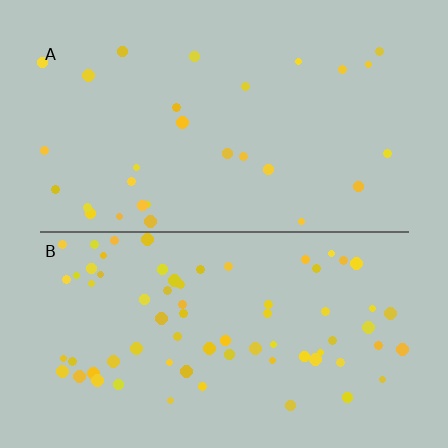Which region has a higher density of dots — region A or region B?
B (the bottom).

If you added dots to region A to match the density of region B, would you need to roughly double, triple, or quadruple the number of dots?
Approximately double.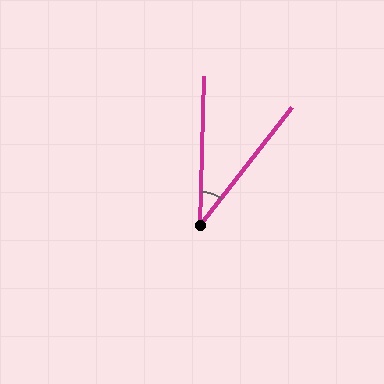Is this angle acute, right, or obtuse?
It is acute.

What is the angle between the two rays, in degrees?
Approximately 36 degrees.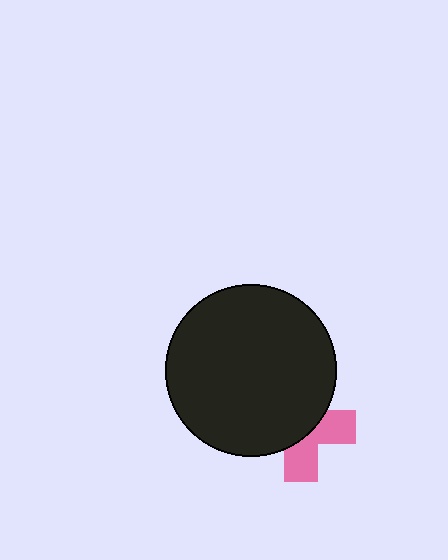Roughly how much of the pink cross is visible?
A small part of it is visible (roughly 41%).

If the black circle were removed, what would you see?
You would see the complete pink cross.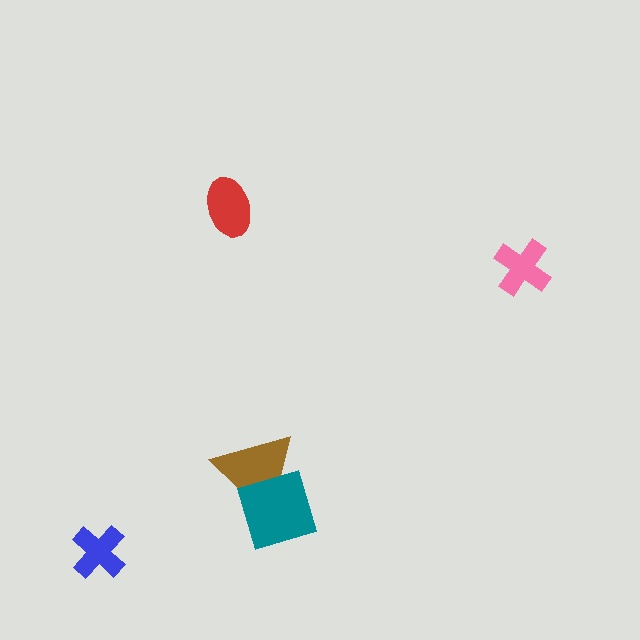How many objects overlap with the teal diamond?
1 object overlaps with the teal diamond.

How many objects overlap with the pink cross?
0 objects overlap with the pink cross.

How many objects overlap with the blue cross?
0 objects overlap with the blue cross.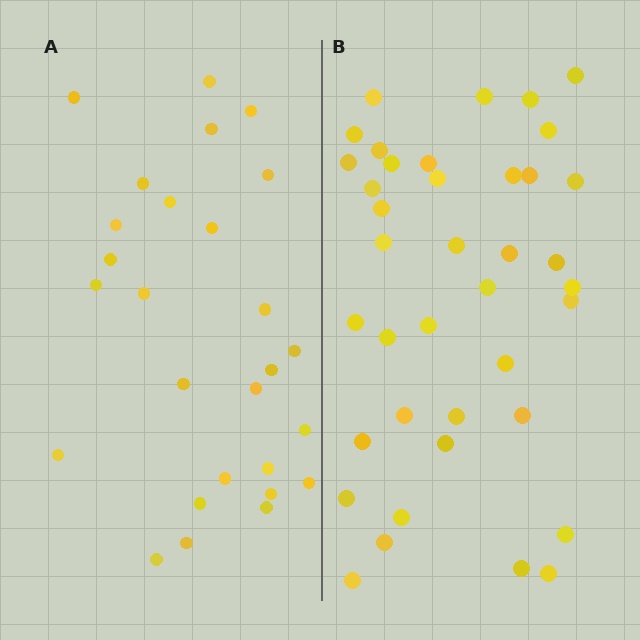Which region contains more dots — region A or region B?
Region B (the right region) has more dots.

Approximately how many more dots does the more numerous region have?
Region B has roughly 12 or so more dots than region A.